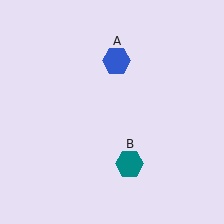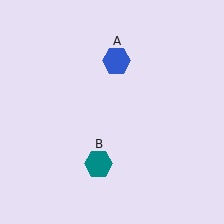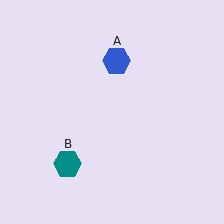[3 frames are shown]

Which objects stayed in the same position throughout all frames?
Blue hexagon (object A) remained stationary.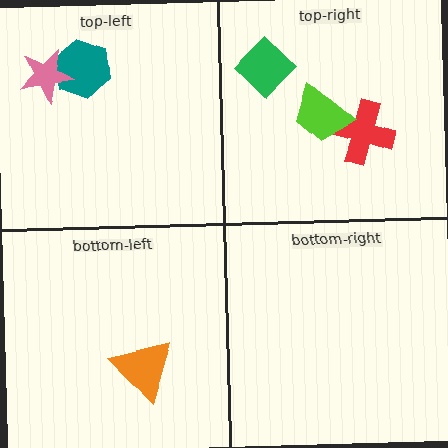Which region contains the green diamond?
The top-right region.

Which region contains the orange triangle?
The bottom-left region.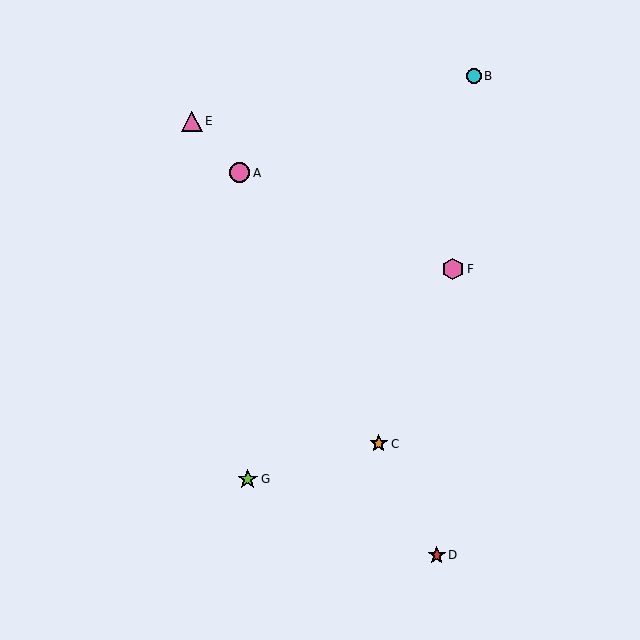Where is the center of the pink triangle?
The center of the pink triangle is at (192, 121).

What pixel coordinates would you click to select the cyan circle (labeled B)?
Click at (474, 76) to select the cyan circle B.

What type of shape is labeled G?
Shape G is a lime star.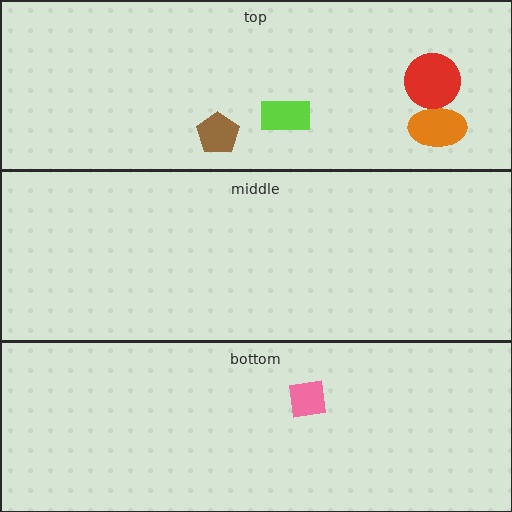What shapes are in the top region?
The orange ellipse, the red circle, the brown pentagon, the lime rectangle.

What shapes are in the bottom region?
The pink square.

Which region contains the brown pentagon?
The top region.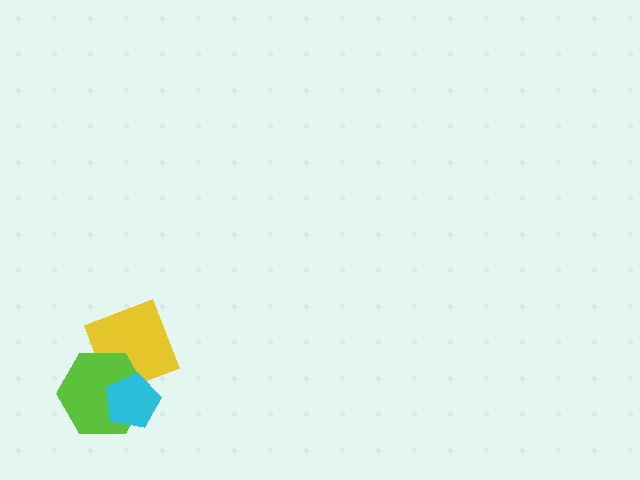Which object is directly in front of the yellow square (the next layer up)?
The lime hexagon is directly in front of the yellow square.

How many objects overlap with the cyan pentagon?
2 objects overlap with the cyan pentagon.